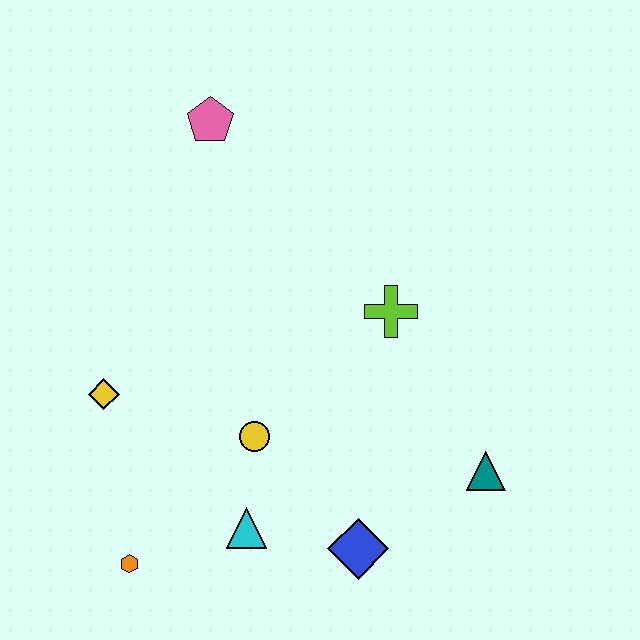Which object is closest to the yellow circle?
The cyan triangle is closest to the yellow circle.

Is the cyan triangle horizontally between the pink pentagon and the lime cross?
Yes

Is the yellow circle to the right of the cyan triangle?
Yes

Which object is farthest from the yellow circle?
The pink pentagon is farthest from the yellow circle.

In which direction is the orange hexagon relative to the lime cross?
The orange hexagon is to the left of the lime cross.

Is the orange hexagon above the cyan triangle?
No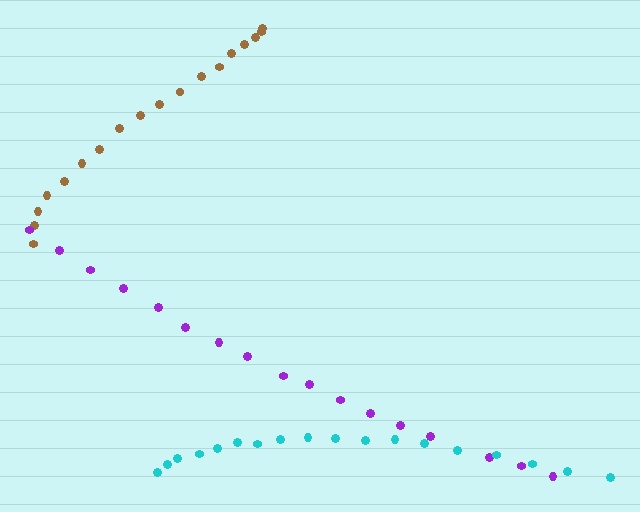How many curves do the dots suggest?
There are 3 distinct paths.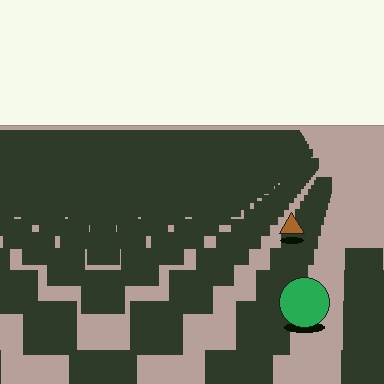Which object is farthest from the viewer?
The brown triangle is farthest from the viewer. It appears smaller and the ground texture around it is denser.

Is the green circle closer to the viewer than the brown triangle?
Yes. The green circle is closer — you can tell from the texture gradient: the ground texture is coarser near it.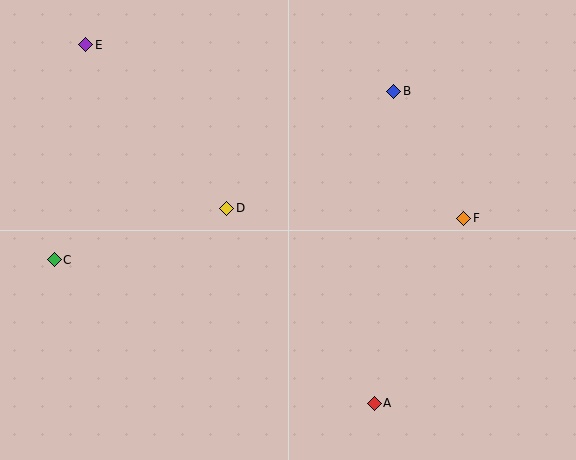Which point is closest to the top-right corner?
Point B is closest to the top-right corner.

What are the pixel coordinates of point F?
Point F is at (464, 218).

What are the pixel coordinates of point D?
Point D is at (227, 208).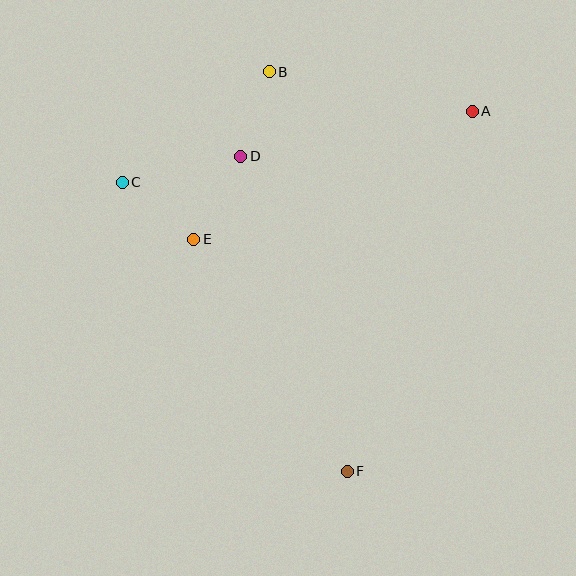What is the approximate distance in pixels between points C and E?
The distance between C and E is approximately 91 pixels.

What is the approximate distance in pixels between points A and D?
The distance between A and D is approximately 236 pixels.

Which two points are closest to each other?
Points B and D are closest to each other.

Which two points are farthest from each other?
Points B and F are farthest from each other.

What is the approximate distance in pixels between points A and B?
The distance between A and B is approximately 207 pixels.